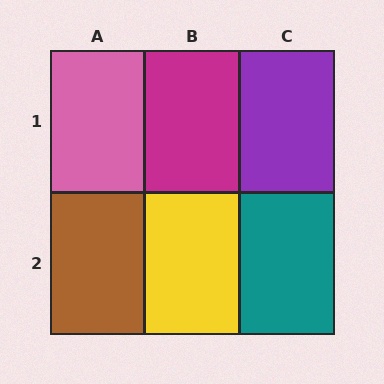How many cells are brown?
1 cell is brown.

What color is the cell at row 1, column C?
Purple.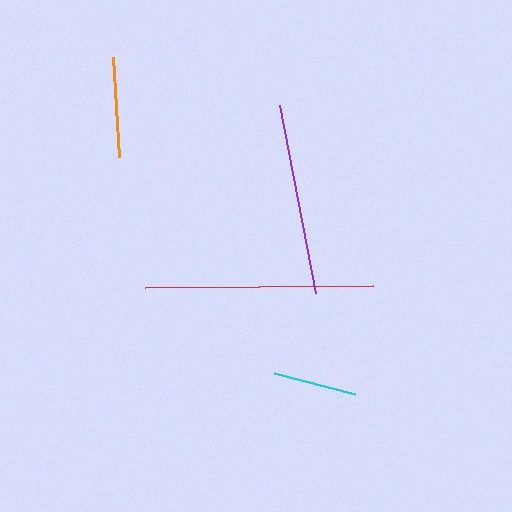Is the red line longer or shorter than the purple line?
The red line is longer than the purple line.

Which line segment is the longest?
The red line is the longest at approximately 228 pixels.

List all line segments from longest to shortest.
From longest to shortest: red, purple, orange, cyan.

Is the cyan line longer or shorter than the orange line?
The orange line is longer than the cyan line.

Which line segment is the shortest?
The cyan line is the shortest at approximately 84 pixels.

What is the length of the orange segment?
The orange segment is approximately 101 pixels long.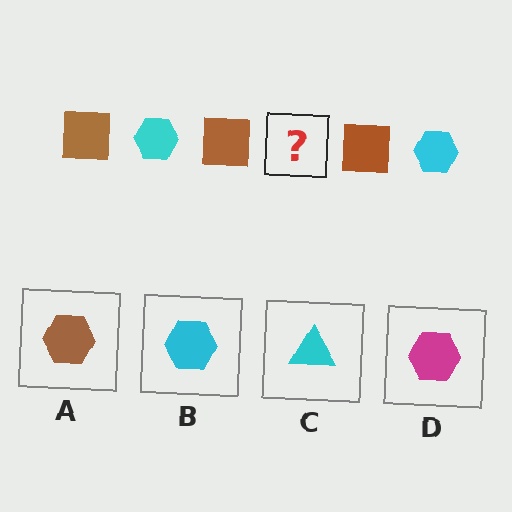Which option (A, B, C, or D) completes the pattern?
B.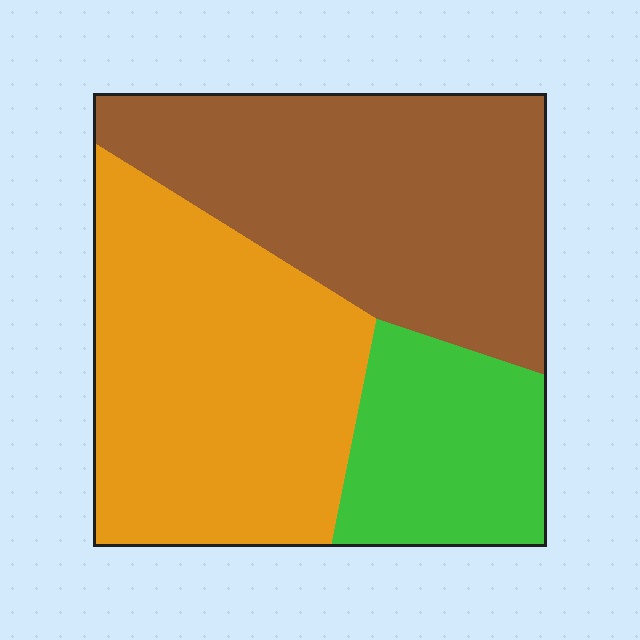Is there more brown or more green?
Brown.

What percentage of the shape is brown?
Brown covers 40% of the shape.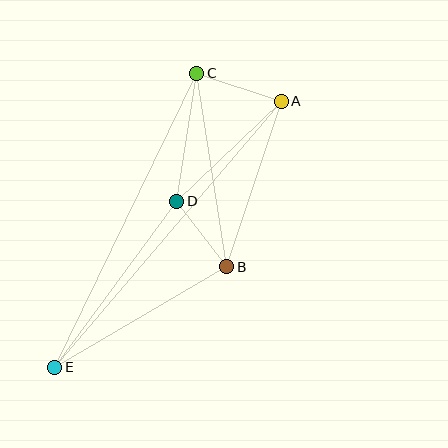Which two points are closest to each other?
Points B and D are closest to each other.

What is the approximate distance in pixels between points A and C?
The distance between A and C is approximately 89 pixels.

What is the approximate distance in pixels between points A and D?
The distance between A and D is approximately 145 pixels.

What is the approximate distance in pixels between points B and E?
The distance between B and E is approximately 199 pixels.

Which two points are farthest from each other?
Points A and E are farthest from each other.